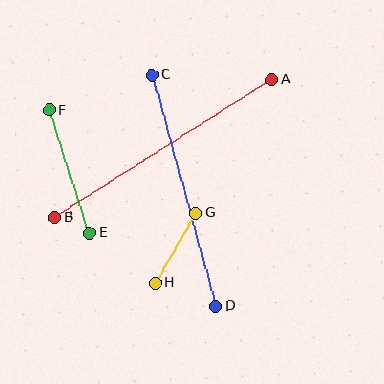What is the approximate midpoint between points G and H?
The midpoint is at approximately (175, 248) pixels.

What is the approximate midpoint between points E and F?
The midpoint is at approximately (69, 172) pixels.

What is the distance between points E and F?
The distance is approximately 129 pixels.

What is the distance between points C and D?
The distance is approximately 240 pixels.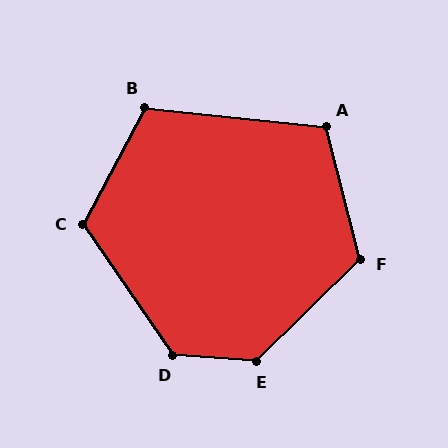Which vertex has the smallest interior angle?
A, at approximately 111 degrees.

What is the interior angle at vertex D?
Approximately 128 degrees (obtuse).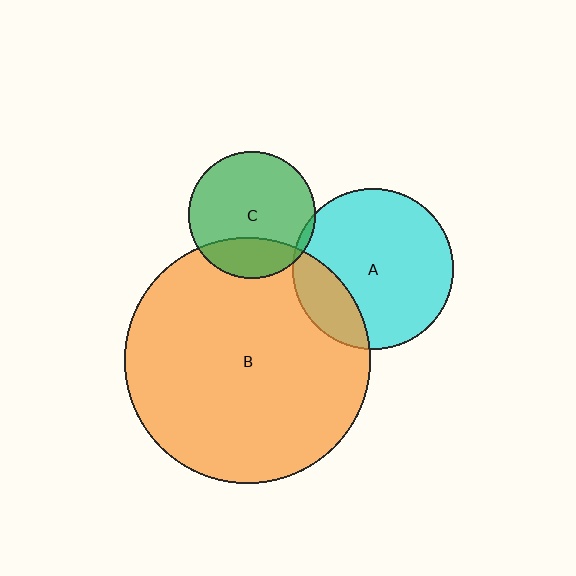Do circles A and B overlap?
Yes.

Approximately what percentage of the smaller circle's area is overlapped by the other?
Approximately 20%.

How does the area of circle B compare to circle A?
Approximately 2.3 times.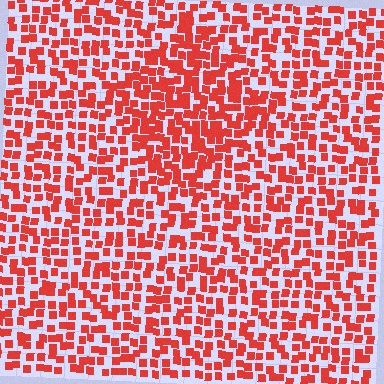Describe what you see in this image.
The image contains small red elements arranged at two different densities. A diamond-shaped region is visible where the elements are more densely packed than the surrounding area.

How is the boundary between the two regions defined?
The boundary is defined by a change in element density (approximately 1.5x ratio). All elements are the same color, size, and shape.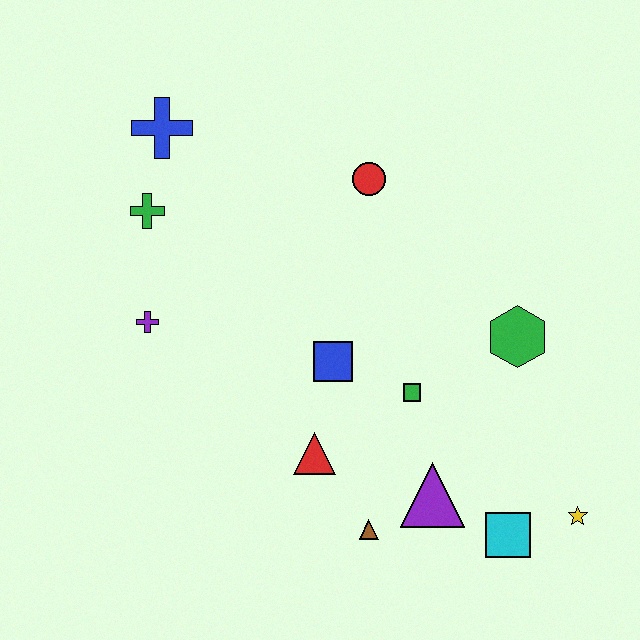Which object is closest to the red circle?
The blue square is closest to the red circle.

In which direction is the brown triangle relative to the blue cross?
The brown triangle is below the blue cross.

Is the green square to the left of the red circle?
No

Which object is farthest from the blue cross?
The yellow star is farthest from the blue cross.